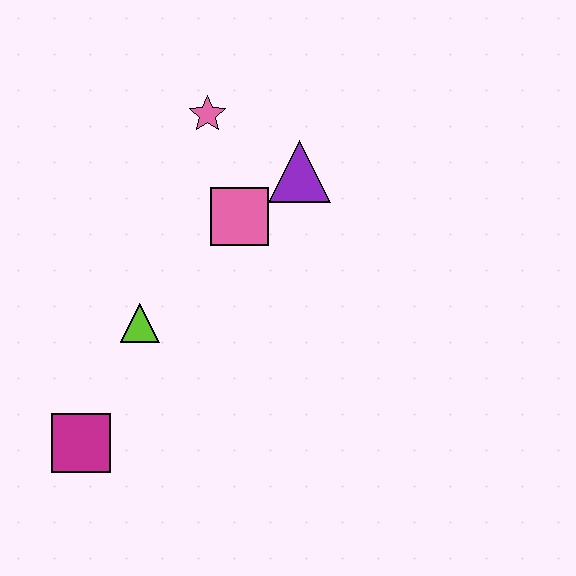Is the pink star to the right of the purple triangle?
No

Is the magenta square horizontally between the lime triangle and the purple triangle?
No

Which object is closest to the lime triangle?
The magenta square is closest to the lime triangle.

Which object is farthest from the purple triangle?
The magenta square is farthest from the purple triangle.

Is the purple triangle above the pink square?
Yes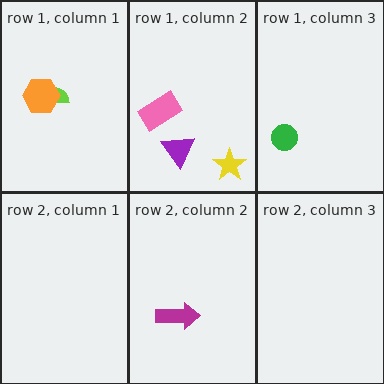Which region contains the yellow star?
The row 1, column 2 region.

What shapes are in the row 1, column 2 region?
The yellow star, the purple triangle, the pink rectangle.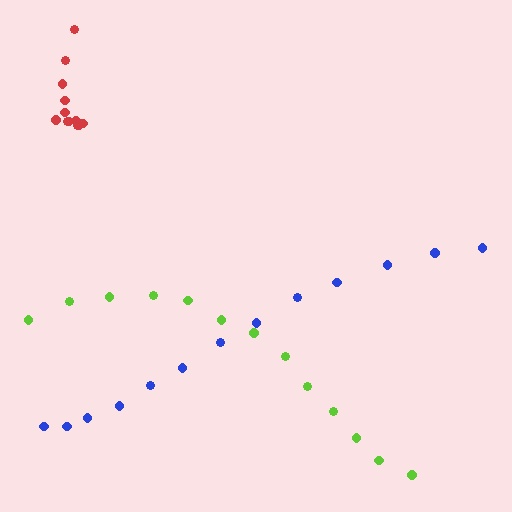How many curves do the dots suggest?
There are 3 distinct paths.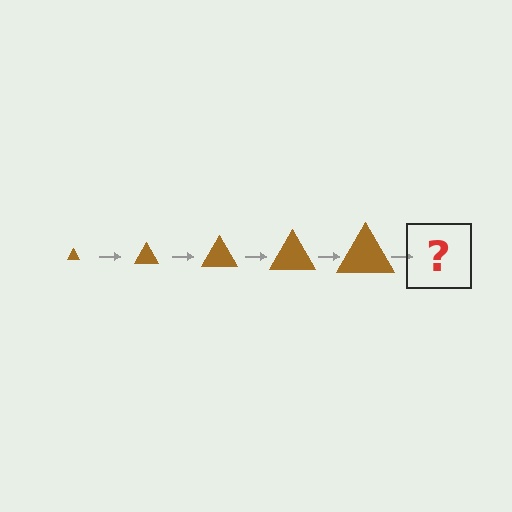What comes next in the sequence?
The next element should be a brown triangle, larger than the previous one.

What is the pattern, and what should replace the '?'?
The pattern is that the triangle gets progressively larger each step. The '?' should be a brown triangle, larger than the previous one.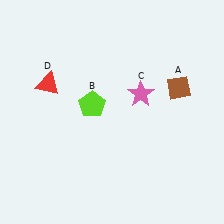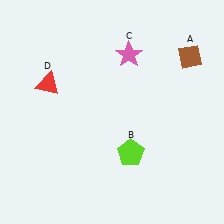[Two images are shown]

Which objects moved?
The objects that moved are: the brown diamond (A), the lime pentagon (B), the pink star (C).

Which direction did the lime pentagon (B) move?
The lime pentagon (B) moved down.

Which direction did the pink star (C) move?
The pink star (C) moved up.